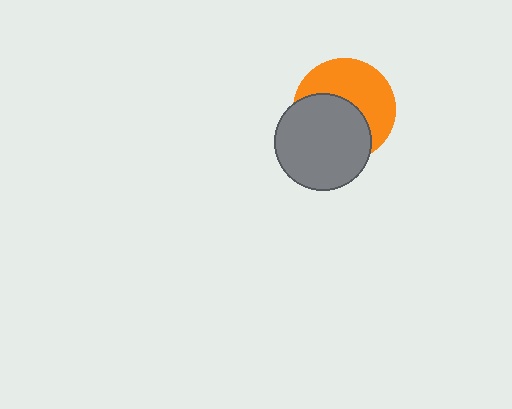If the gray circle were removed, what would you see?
You would see the complete orange circle.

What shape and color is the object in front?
The object in front is a gray circle.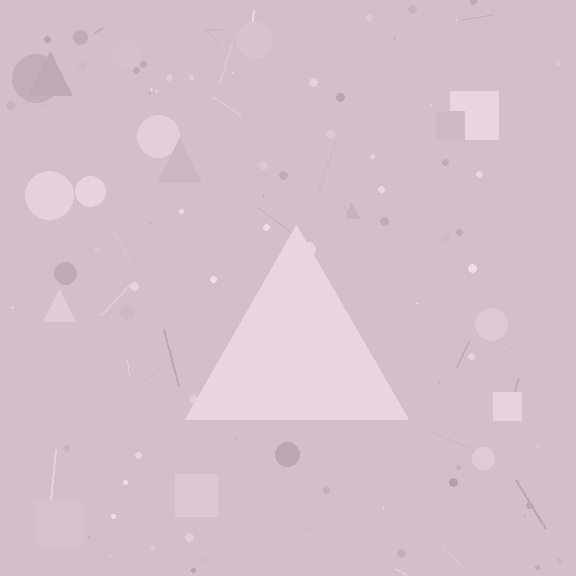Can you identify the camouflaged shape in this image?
The camouflaged shape is a triangle.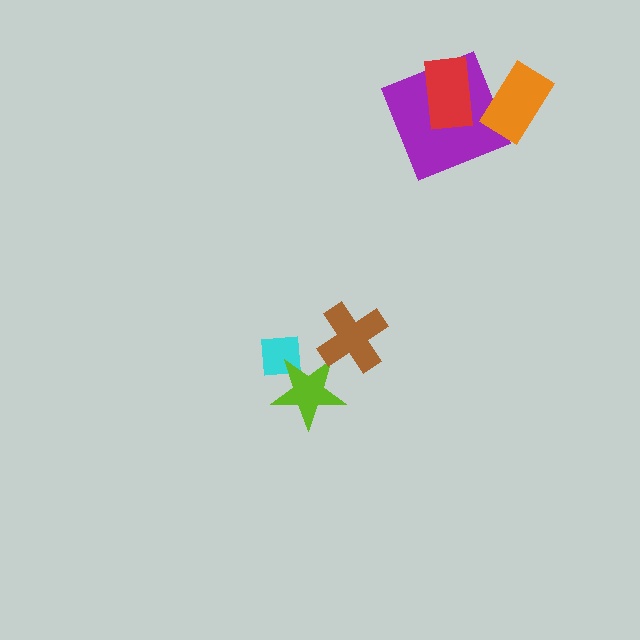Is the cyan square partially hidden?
Yes, it is partially covered by another shape.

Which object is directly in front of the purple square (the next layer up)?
The red rectangle is directly in front of the purple square.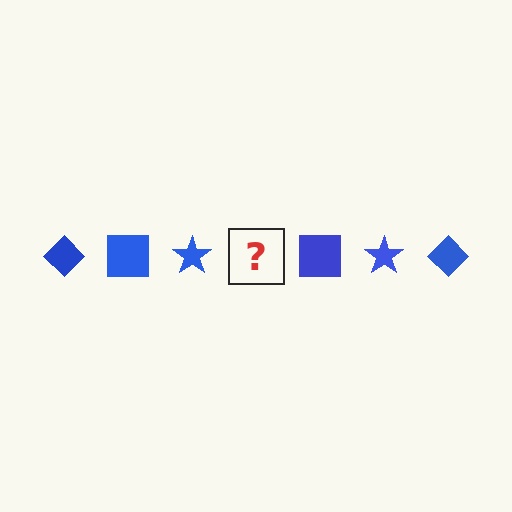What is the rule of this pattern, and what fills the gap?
The rule is that the pattern cycles through diamond, square, star shapes in blue. The gap should be filled with a blue diamond.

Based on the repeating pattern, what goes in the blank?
The blank should be a blue diamond.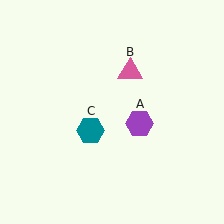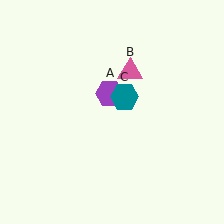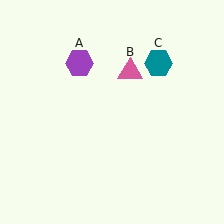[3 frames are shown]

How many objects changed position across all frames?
2 objects changed position: purple hexagon (object A), teal hexagon (object C).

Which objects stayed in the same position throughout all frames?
Pink triangle (object B) remained stationary.